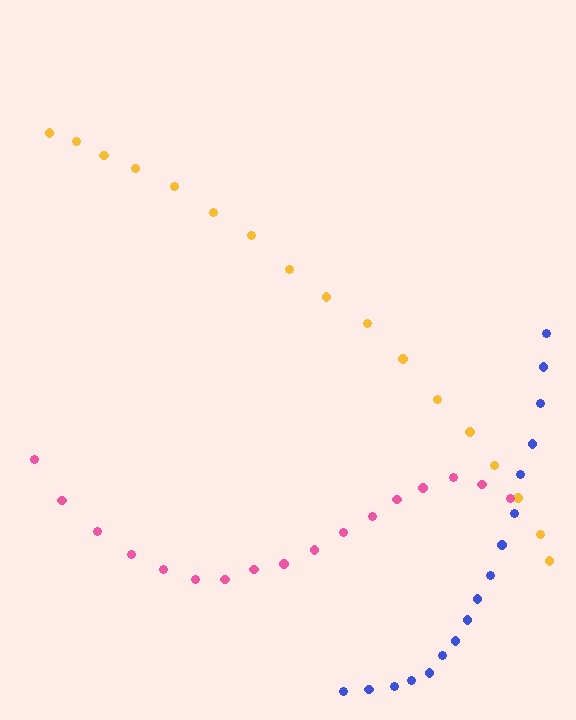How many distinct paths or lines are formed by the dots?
There are 3 distinct paths.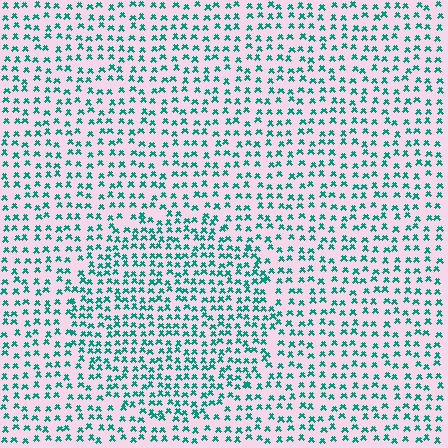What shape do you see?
I see a circle.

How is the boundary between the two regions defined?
The boundary is defined by a change in element density (approximately 1.5x ratio). All elements are the same color, size, and shape.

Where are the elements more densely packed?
The elements are more densely packed inside the circle boundary.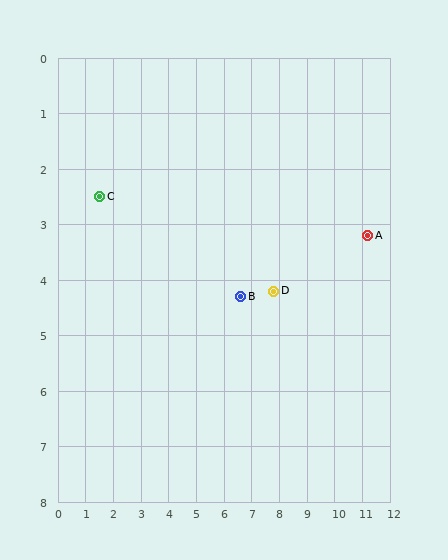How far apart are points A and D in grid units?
Points A and D are about 3.5 grid units apart.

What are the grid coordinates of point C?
Point C is at approximately (1.5, 2.5).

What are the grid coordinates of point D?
Point D is at approximately (7.8, 4.2).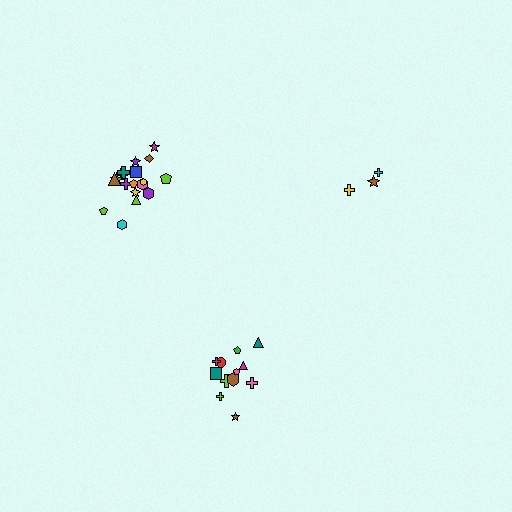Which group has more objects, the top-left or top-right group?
The top-left group.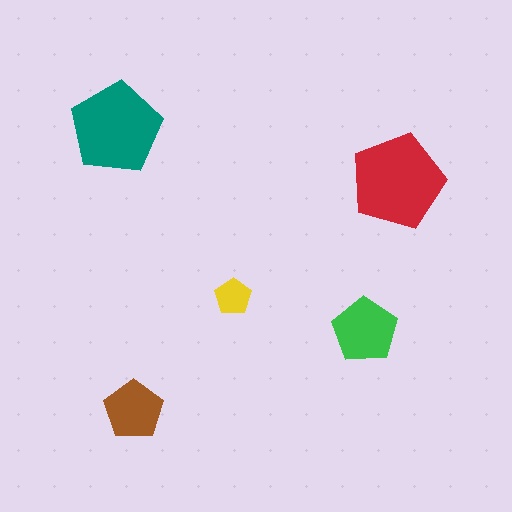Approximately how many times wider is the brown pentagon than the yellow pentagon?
About 1.5 times wider.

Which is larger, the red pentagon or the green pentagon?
The red one.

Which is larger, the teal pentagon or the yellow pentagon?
The teal one.